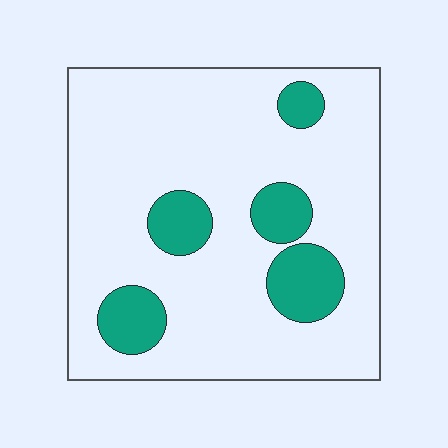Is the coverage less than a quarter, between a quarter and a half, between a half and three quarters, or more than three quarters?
Less than a quarter.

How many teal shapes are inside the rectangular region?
5.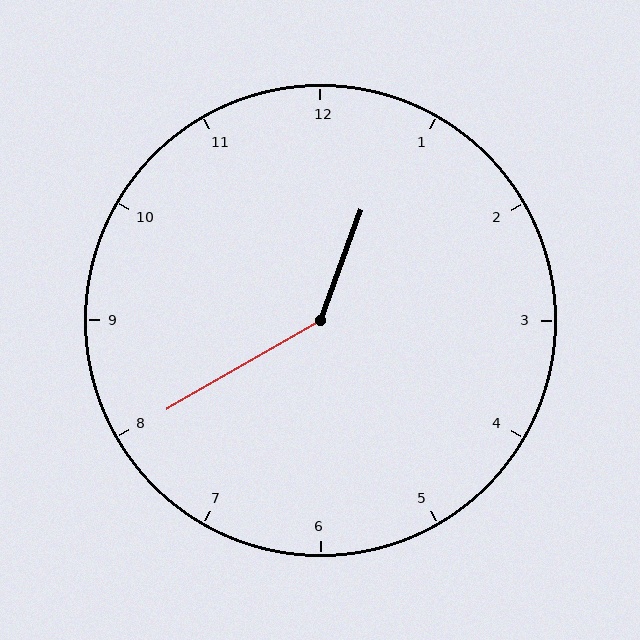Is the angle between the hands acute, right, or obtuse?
It is obtuse.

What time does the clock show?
12:40.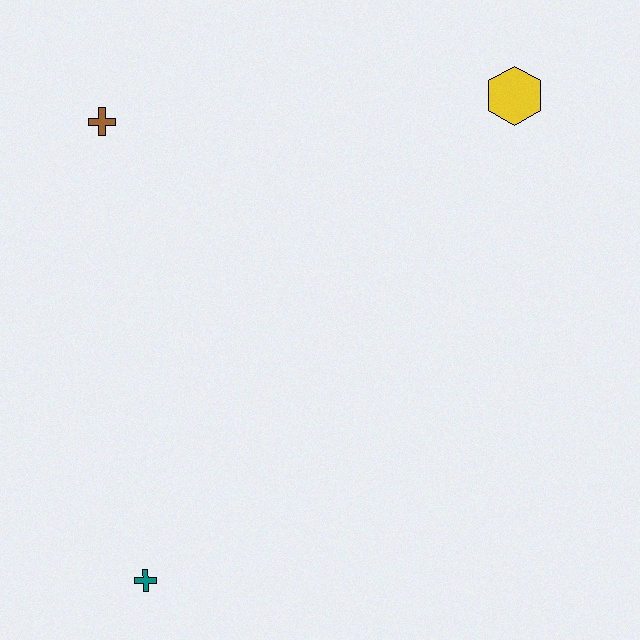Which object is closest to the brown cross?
The yellow hexagon is closest to the brown cross.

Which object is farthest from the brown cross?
The teal cross is farthest from the brown cross.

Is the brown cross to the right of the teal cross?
No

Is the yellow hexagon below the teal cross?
No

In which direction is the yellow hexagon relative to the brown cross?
The yellow hexagon is to the right of the brown cross.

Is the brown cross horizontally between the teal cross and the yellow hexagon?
No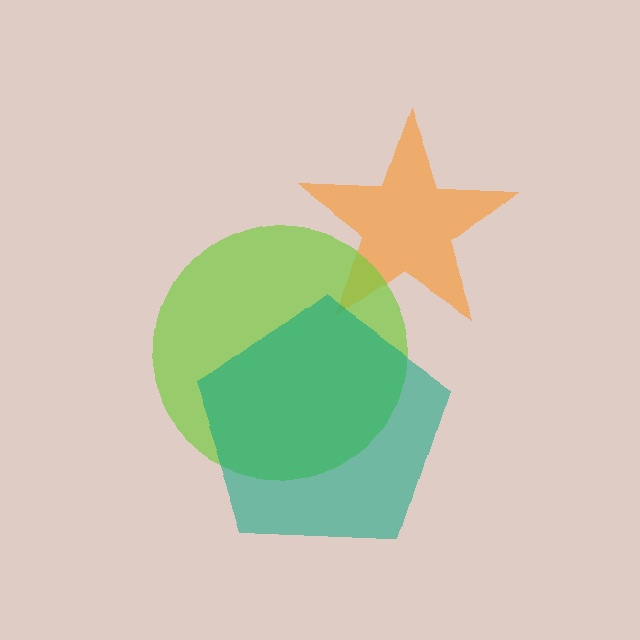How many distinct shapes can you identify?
There are 3 distinct shapes: an orange star, a lime circle, a teal pentagon.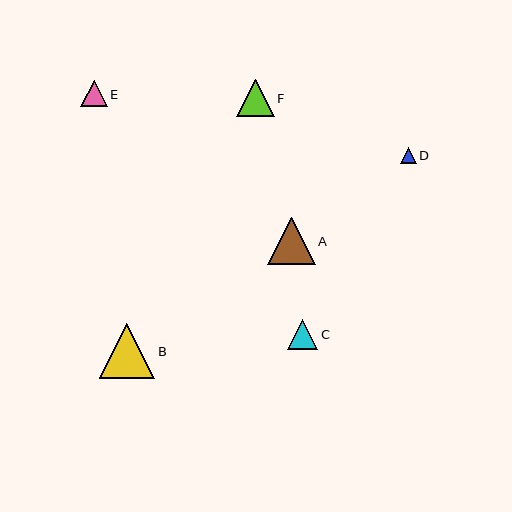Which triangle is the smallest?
Triangle D is the smallest with a size of approximately 15 pixels.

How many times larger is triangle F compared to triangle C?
Triangle F is approximately 1.2 times the size of triangle C.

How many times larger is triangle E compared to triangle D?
Triangle E is approximately 1.7 times the size of triangle D.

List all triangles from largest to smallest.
From largest to smallest: B, A, F, C, E, D.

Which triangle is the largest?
Triangle B is the largest with a size of approximately 55 pixels.